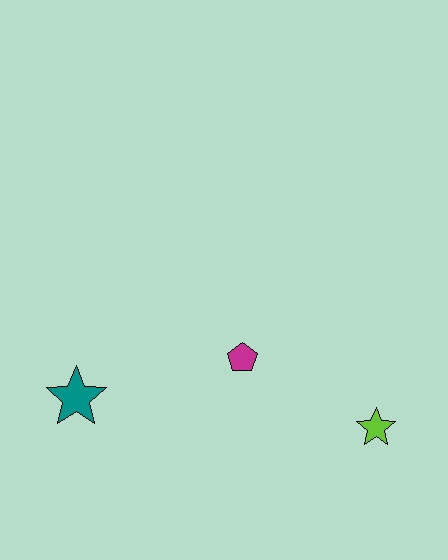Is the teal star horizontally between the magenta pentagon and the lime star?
No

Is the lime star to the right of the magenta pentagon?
Yes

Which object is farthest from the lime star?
The teal star is farthest from the lime star.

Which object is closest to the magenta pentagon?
The lime star is closest to the magenta pentagon.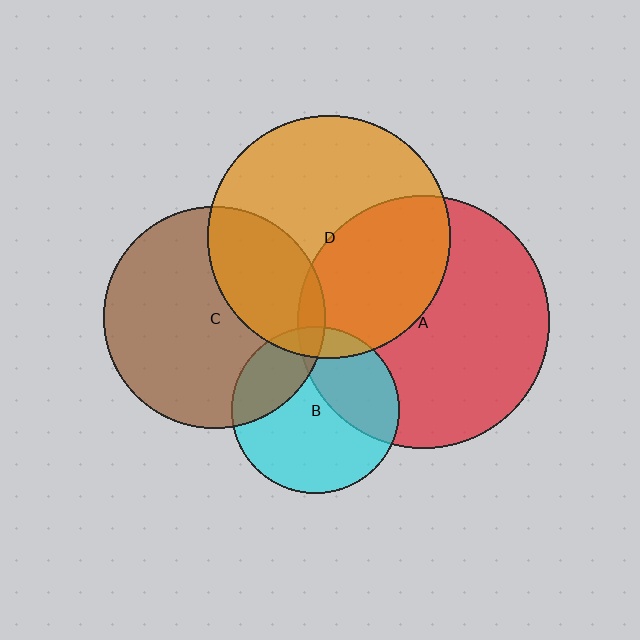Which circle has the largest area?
Circle A (red).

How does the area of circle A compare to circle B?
Approximately 2.3 times.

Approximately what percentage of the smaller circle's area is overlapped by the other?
Approximately 5%.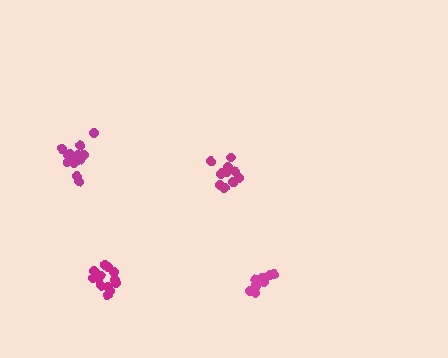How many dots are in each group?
Group 1: 14 dots, Group 2: 10 dots, Group 3: 11 dots, Group 4: 13 dots (48 total).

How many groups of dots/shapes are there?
There are 4 groups.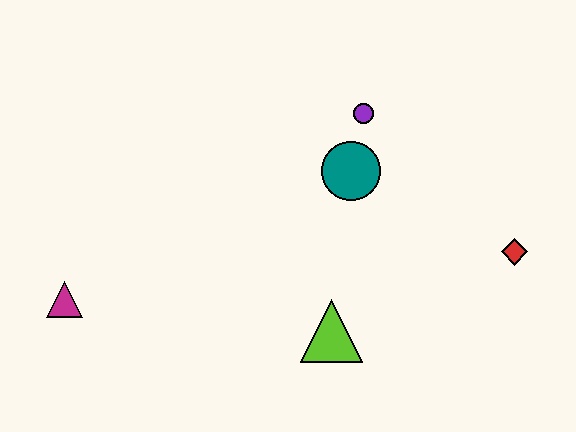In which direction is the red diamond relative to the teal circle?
The red diamond is to the right of the teal circle.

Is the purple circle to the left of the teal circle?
No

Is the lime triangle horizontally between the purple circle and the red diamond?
No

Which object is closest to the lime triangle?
The teal circle is closest to the lime triangle.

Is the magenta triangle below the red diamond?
Yes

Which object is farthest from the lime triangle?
The magenta triangle is farthest from the lime triangle.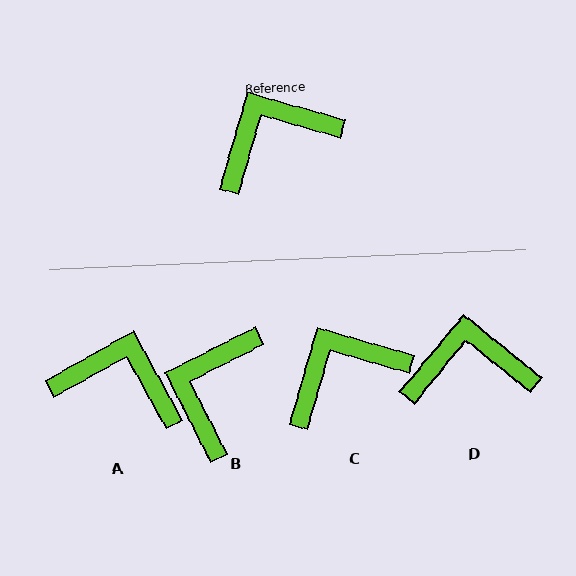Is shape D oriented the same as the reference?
No, it is off by about 23 degrees.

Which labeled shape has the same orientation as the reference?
C.